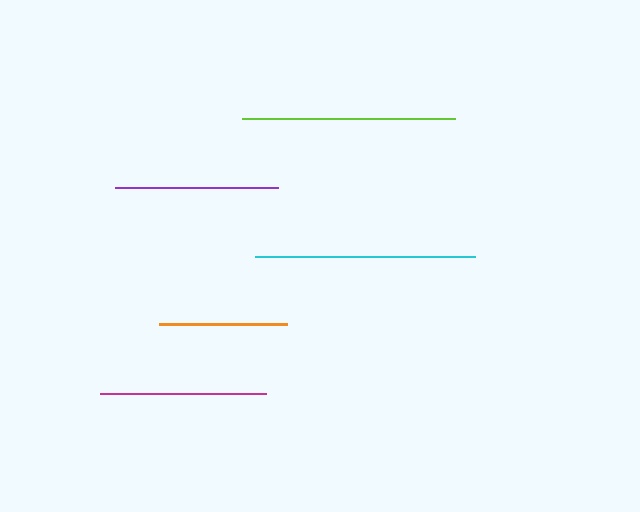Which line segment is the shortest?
The orange line is the shortest at approximately 129 pixels.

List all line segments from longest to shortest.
From longest to shortest: cyan, lime, magenta, purple, orange.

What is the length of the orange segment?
The orange segment is approximately 129 pixels long.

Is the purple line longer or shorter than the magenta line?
The magenta line is longer than the purple line.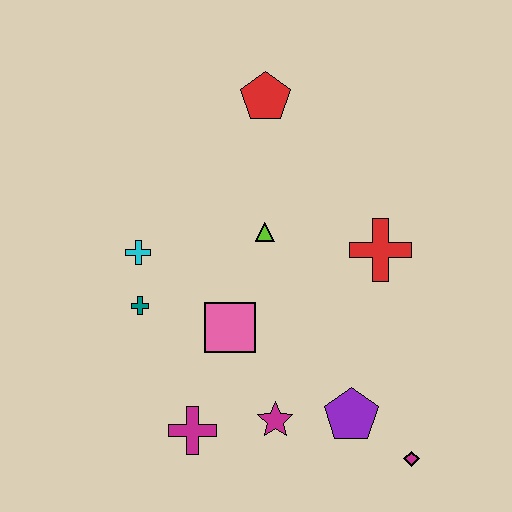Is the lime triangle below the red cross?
No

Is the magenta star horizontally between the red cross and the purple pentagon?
No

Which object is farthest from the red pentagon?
The magenta diamond is farthest from the red pentagon.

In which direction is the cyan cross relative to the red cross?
The cyan cross is to the left of the red cross.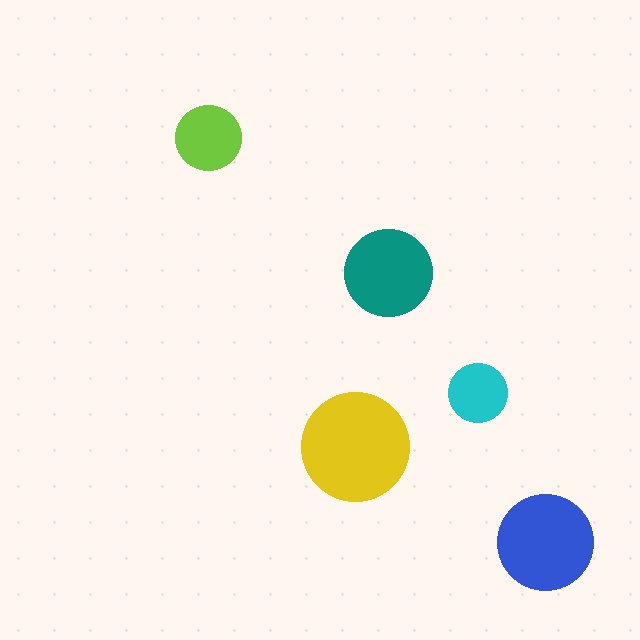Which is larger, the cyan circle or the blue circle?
The blue one.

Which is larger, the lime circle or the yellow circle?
The yellow one.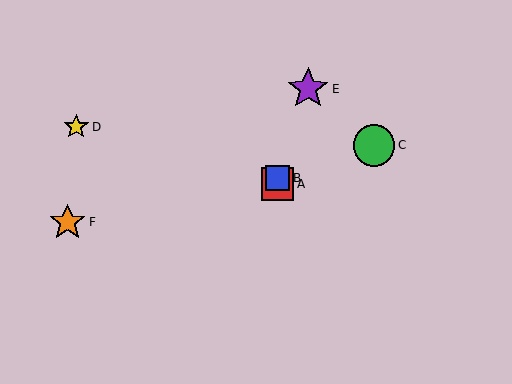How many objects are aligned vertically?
2 objects (A, B) are aligned vertically.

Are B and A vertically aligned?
Yes, both are at x≈278.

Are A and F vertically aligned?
No, A is at x≈278 and F is at x≈68.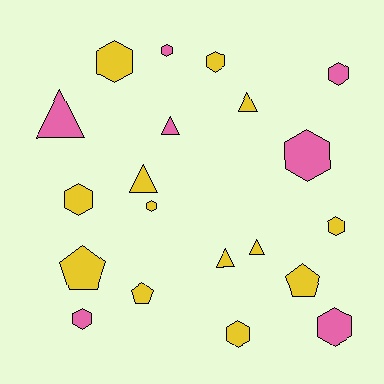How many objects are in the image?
There are 20 objects.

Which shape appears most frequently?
Hexagon, with 11 objects.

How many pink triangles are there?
There are 2 pink triangles.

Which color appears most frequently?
Yellow, with 13 objects.